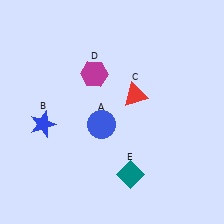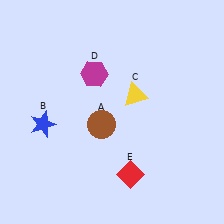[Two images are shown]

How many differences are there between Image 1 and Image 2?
There are 3 differences between the two images.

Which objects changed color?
A changed from blue to brown. C changed from red to yellow. E changed from teal to red.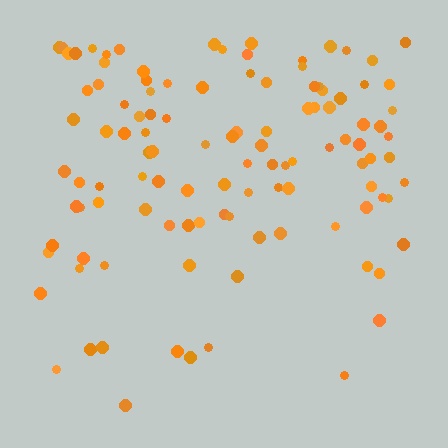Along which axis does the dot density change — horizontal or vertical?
Vertical.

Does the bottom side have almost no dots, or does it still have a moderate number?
Still a moderate number, just noticeably fewer than the top.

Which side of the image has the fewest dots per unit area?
The bottom.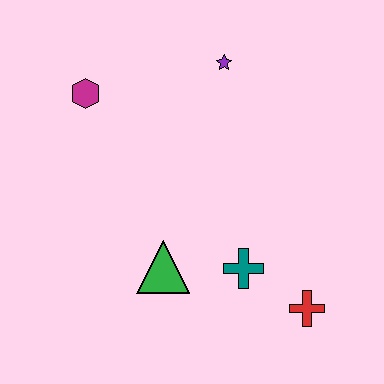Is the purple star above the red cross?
Yes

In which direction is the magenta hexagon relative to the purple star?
The magenta hexagon is to the left of the purple star.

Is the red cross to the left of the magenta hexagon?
No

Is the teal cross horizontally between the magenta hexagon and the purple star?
No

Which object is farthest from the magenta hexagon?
The red cross is farthest from the magenta hexagon.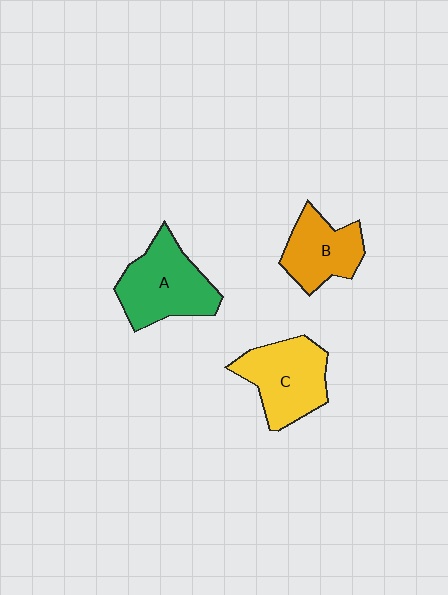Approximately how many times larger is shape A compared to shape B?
Approximately 1.3 times.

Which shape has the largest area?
Shape A (green).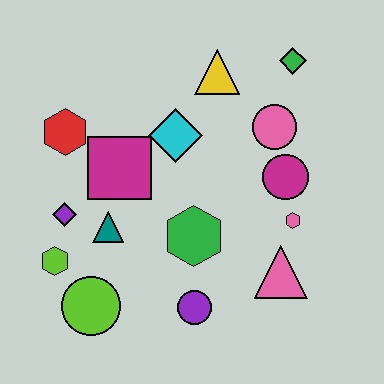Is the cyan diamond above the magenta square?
Yes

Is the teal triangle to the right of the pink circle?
No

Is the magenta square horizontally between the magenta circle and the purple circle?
No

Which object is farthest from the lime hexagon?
The green diamond is farthest from the lime hexagon.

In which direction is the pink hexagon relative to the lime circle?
The pink hexagon is to the right of the lime circle.